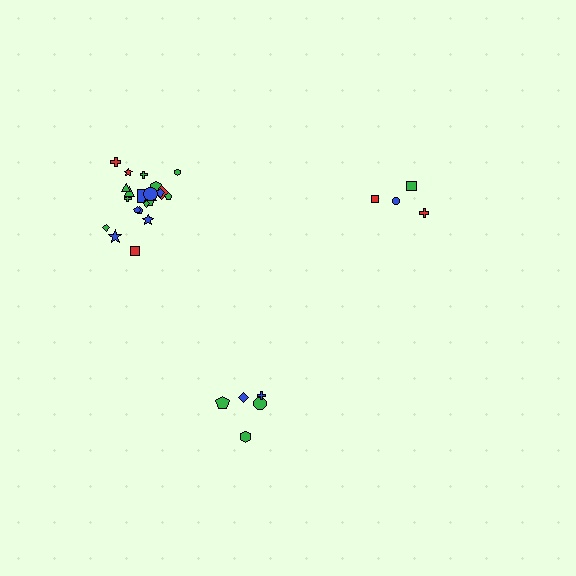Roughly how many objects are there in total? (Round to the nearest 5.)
Roughly 30 objects in total.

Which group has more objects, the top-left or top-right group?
The top-left group.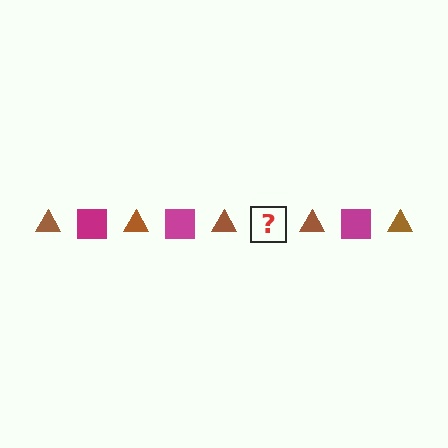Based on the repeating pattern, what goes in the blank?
The blank should be a magenta square.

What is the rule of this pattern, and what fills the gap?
The rule is that the pattern alternates between brown triangle and magenta square. The gap should be filled with a magenta square.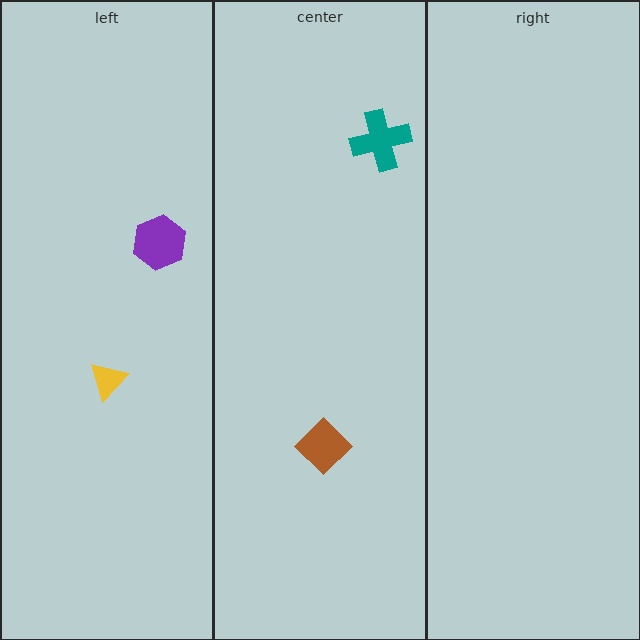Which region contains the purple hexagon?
The left region.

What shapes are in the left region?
The purple hexagon, the yellow triangle.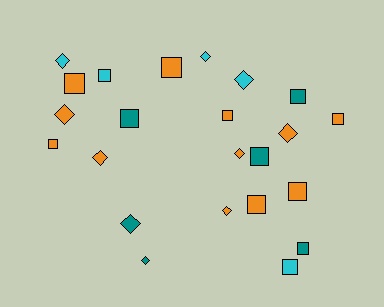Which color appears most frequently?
Orange, with 12 objects.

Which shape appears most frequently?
Square, with 13 objects.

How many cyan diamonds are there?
There are 3 cyan diamonds.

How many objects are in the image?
There are 23 objects.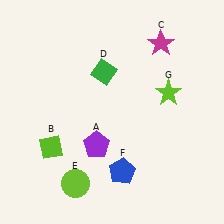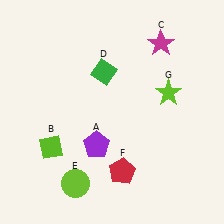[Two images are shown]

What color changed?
The pentagon (F) changed from blue in Image 1 to red in Image 2.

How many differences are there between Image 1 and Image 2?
There is 1 difference between the two images.